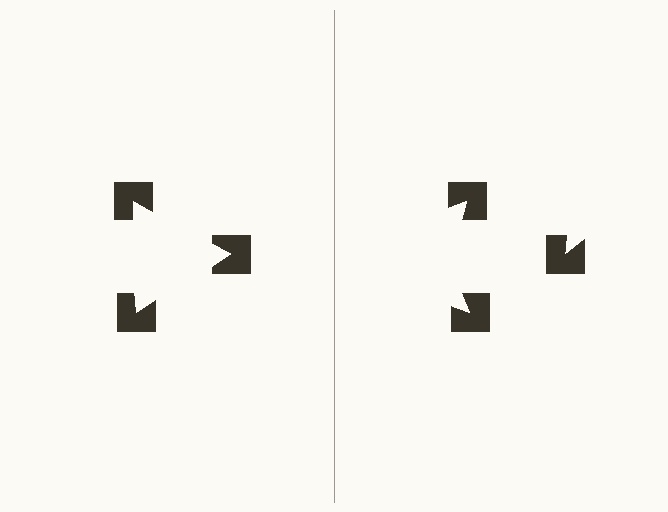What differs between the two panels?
The notched squares are positioned identically on both sides; only the wedge orientations differ. On the left they align to a triangle; on the right they are misaligned.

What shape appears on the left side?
An illusory triangle.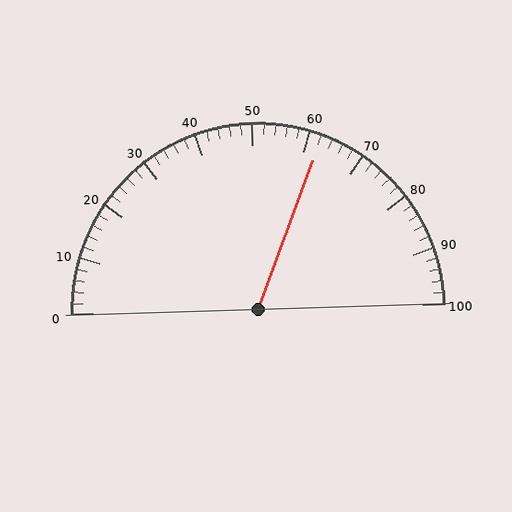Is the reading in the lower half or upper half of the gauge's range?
The reading is in the upper half of the range (0 to 100).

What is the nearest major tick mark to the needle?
The nearest major tick mark is 60.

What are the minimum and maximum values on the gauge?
The gauge ranges from 0 to 100.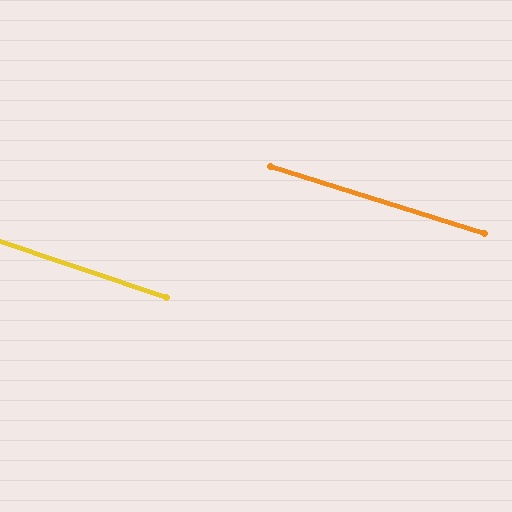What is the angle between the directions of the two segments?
Approximately 1 degree.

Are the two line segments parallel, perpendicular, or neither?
Parallel — their directions differ by only 1.3°.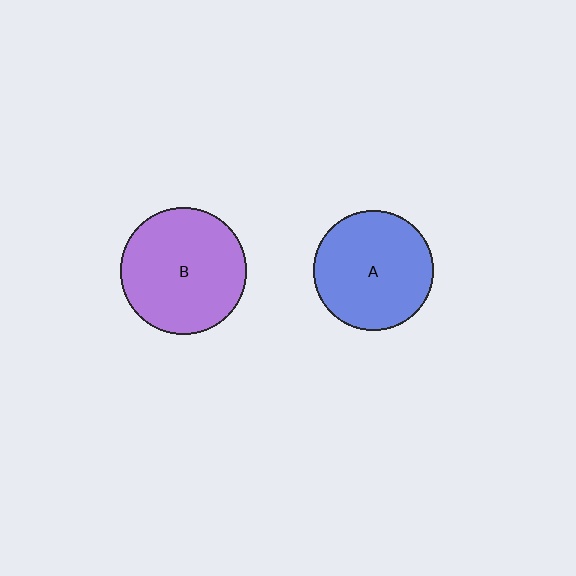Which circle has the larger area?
Circle B (purple).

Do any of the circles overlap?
No, none of the circles overlap.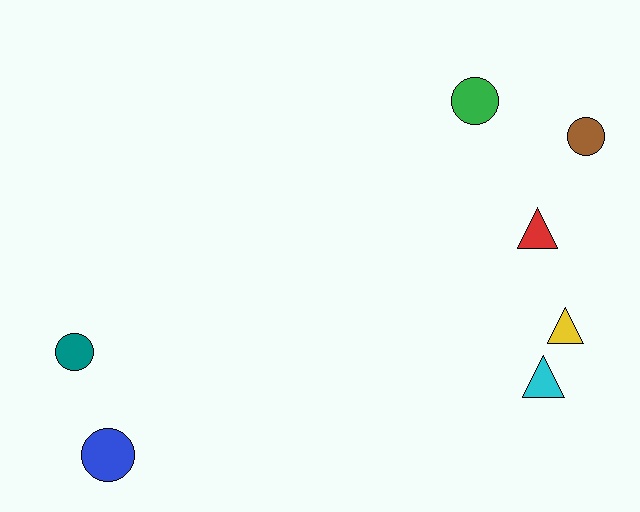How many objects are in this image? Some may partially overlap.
There are 7 objects.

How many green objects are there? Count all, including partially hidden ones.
There is 1 green object.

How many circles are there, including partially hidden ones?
There are 4 circles.